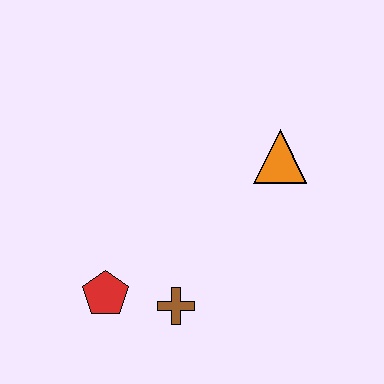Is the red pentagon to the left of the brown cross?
Yes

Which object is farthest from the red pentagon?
The orange triangle is farthest from the red pentagon.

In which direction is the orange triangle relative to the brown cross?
The orange triangle is above the brown cross.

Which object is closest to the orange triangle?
The brown cross is closest to the orange triangle.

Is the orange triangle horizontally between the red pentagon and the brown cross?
No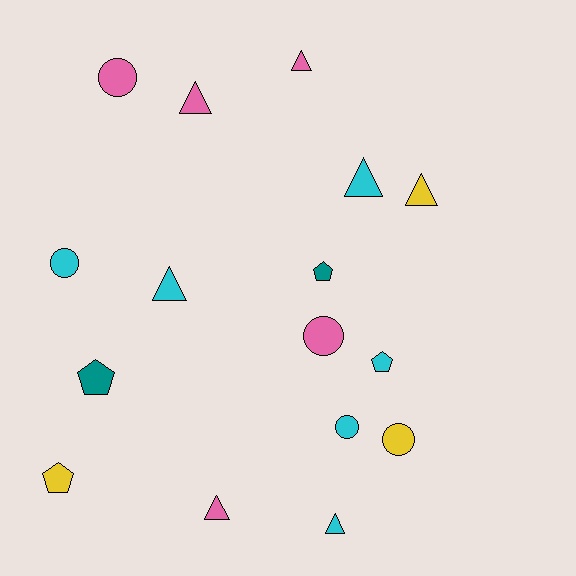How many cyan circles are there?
There are 2 cyan circles.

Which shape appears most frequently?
Triangle, with 7 objects.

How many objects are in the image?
There are 16 objects.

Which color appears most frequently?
Cyan, with 6 objects.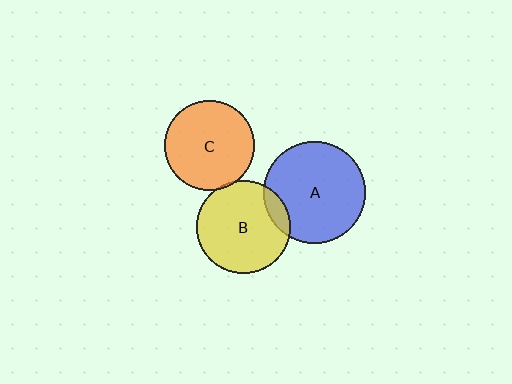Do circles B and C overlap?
Yes.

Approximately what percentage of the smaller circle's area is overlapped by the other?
Approximately 5%.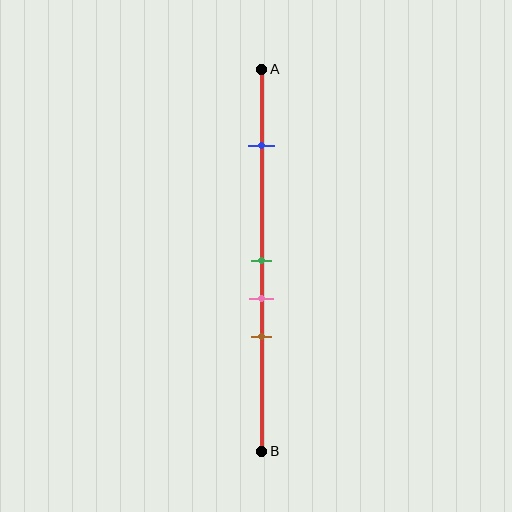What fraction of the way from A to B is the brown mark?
The brown mark is approximately 70% (0.7) of the way from A to B.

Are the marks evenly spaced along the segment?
No, the marks are not evenly spaced.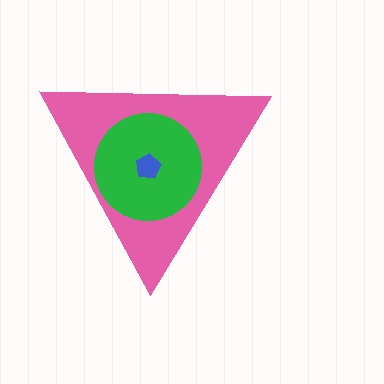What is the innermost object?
The blue pentagon.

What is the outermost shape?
The pink triangle.